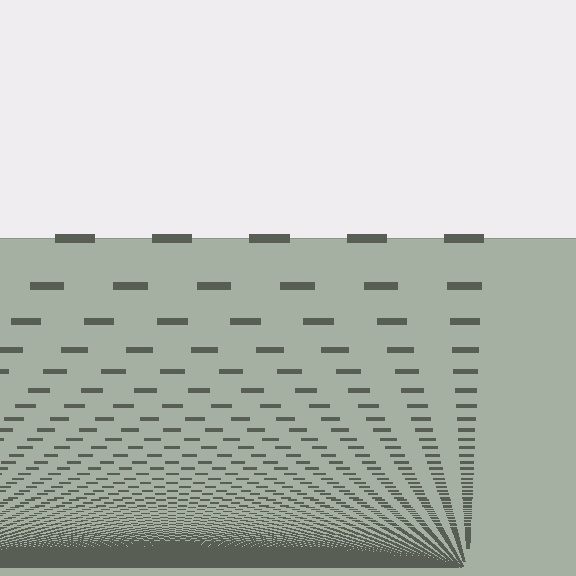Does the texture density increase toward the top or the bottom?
Density increases toward the bottom.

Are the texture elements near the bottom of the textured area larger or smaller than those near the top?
Smaller. The gradient is inverted — elements near the bottom are smaller and denser.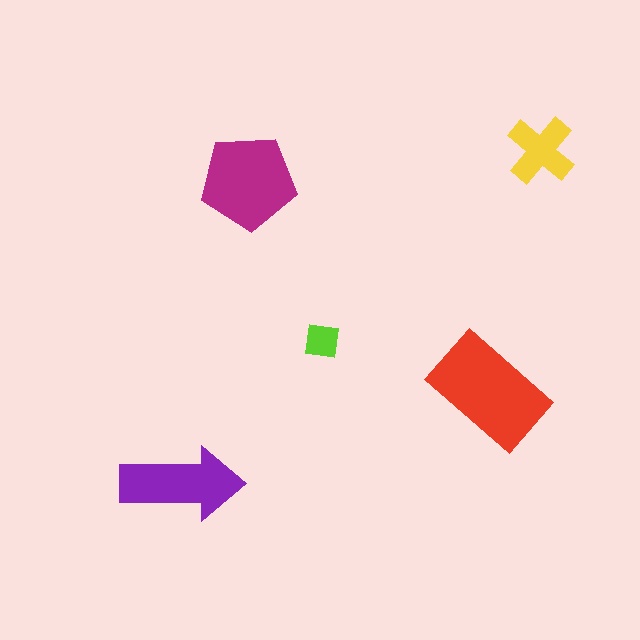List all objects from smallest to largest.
The lime square, the yellow cross, the purple arrow, the magenta pentagon, the red rectangle.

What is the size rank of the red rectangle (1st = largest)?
1st.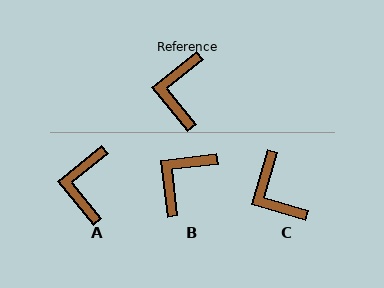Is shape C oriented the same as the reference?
No, it is off by about 34 degrees.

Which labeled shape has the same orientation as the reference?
A.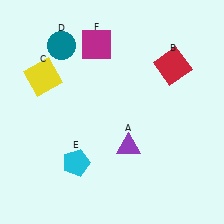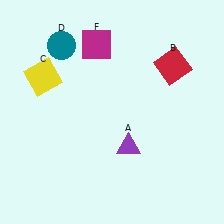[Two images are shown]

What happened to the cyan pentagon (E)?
The cyan pentagon (E) was removed in Image 2. It was in the bottom-left area of Image 1.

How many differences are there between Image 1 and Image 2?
There is 1 difference between the two images.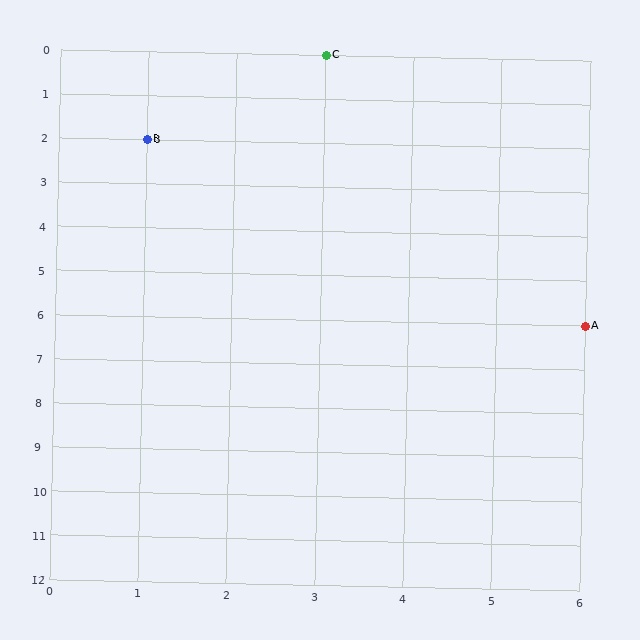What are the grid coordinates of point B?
Point B is at grid coordinates (1, 2).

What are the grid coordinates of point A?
Point A is at grid coordinates (6, 6).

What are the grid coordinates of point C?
Point C is at grid coordinates (3, 0).